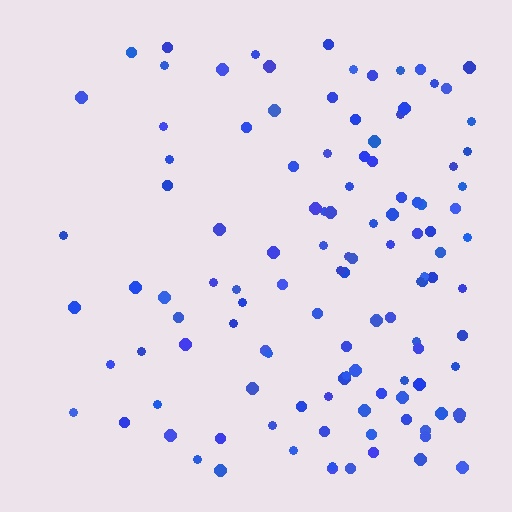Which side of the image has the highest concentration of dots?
The right.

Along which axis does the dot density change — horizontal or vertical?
Horizontal.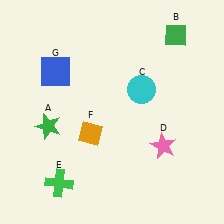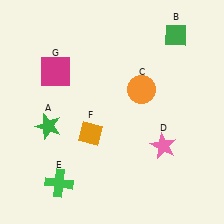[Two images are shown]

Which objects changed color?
C changed from cyan to orange. G changed from blue to magenta.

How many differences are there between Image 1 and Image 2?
There are 2 differences between the two images.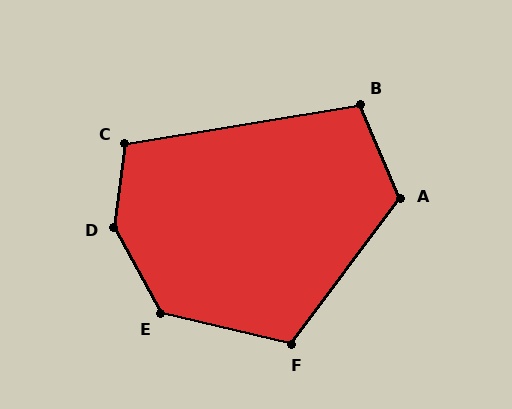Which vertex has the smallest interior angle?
B, at approximately 104 degrees.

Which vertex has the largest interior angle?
D, at approximately 143 degrees.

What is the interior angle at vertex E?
Approximately 133 degrees (obtuse).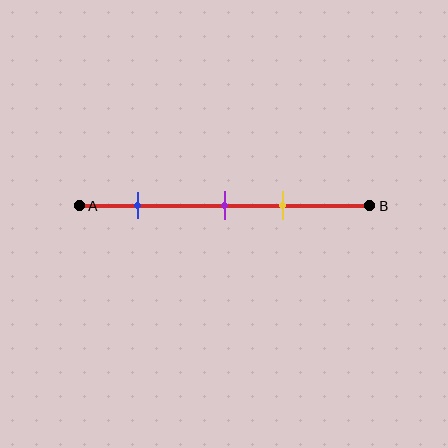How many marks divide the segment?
There are 3 marks dividing the segment.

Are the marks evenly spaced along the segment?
No, the marks are not evenly spaced.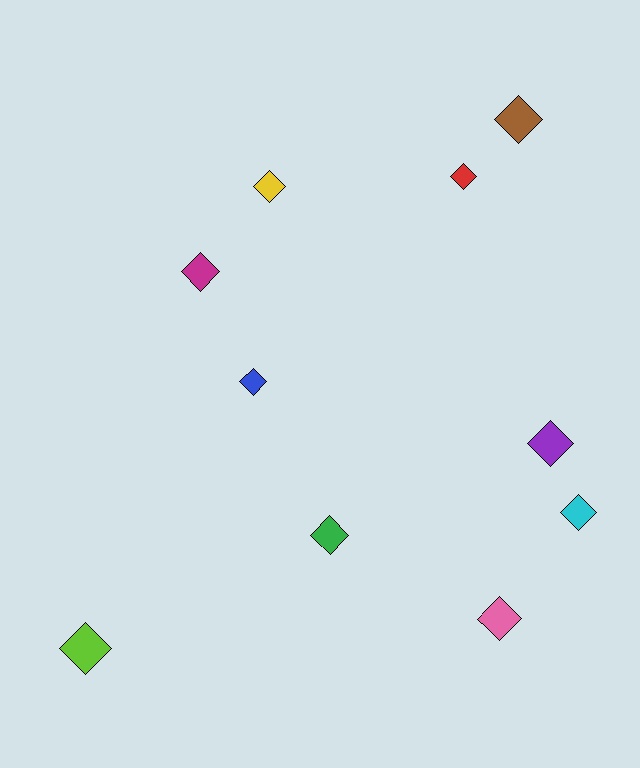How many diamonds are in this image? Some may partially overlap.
There are 10 diamonds.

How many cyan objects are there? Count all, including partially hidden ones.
There is 1 cyan object.